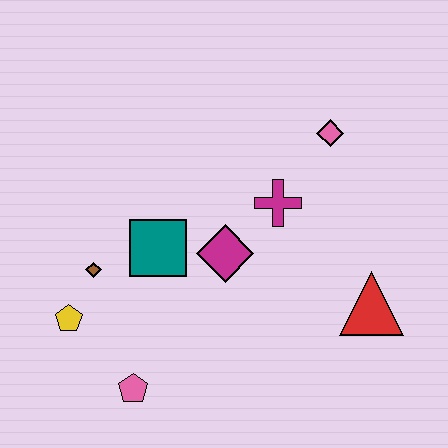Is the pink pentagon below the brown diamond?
Yes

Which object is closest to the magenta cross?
The magenta diamond is closest to the magenta cross.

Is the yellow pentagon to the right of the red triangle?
No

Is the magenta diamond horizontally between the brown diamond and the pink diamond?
Yes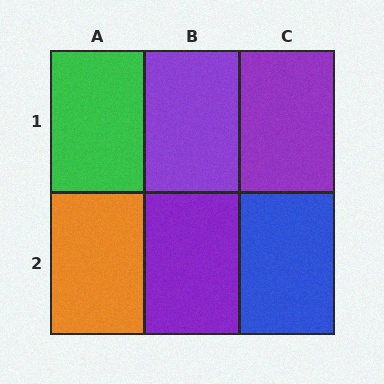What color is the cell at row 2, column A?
Orange.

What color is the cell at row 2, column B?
Purple.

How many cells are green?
1 cell is green.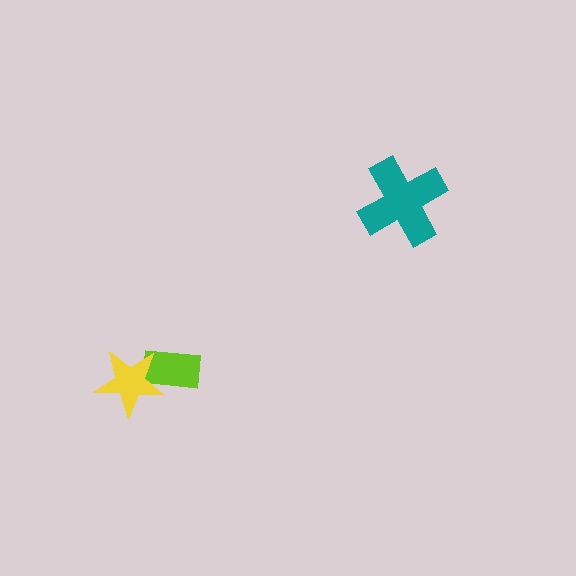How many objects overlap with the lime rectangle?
1 object overlaps with the lime rectangle.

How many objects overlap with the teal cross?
0 objects overlap with the teal cross.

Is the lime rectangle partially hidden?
Yes, it is partially covered by another shape.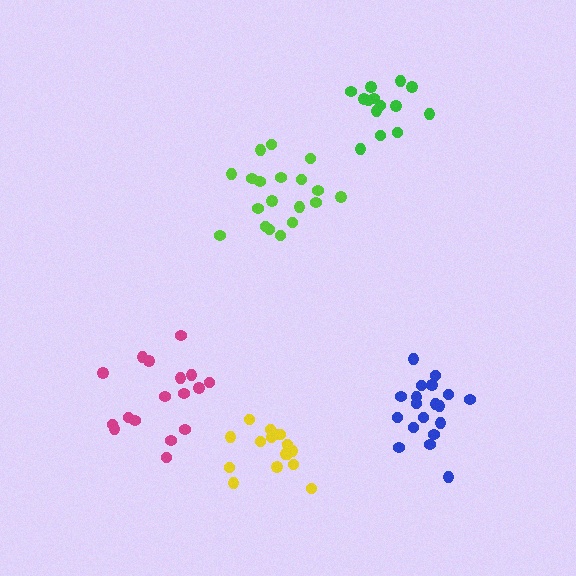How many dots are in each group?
Group 1: 19 dots, Group 2: 19 dots, Group 3: 17 dots, Group 4: 16 dots, Group 5: 14 dots (85 total).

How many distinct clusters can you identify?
There are 5 distinct clusters.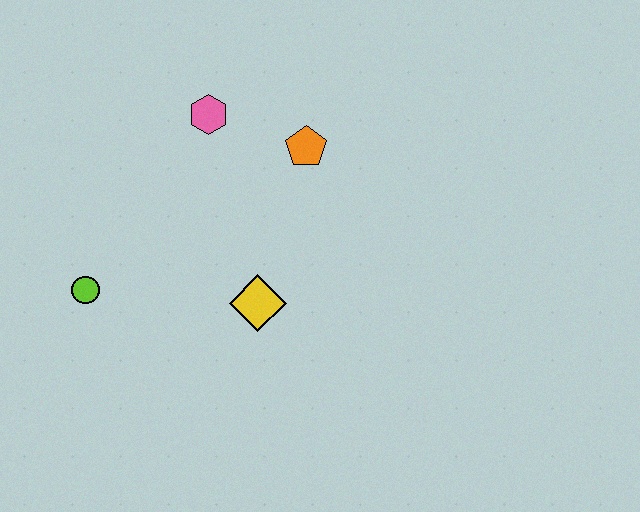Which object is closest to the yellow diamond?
The orange pentagon is closest to the yellow diamond.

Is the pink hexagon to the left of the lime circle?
No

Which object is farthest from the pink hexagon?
The lime circle is farthest from the pink hexagon.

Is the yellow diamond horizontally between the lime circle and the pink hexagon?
No